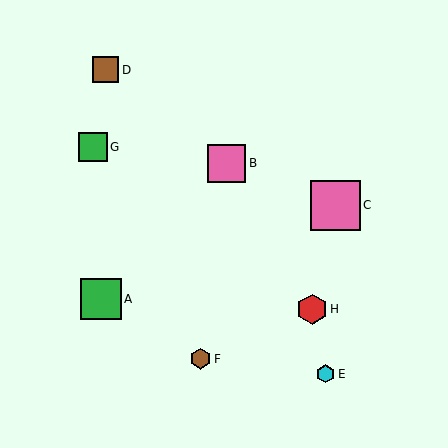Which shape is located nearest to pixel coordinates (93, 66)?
The brown square (labeled D) at (105, 70) is nearest to that location.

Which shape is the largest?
The pink square (labeled C) is the largest.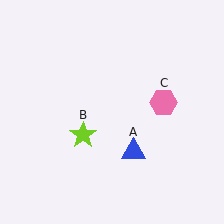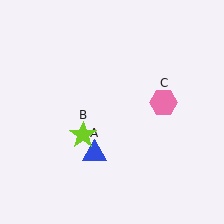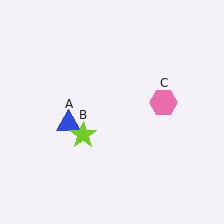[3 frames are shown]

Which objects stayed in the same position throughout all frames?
Lime star (object B) and pink hexagon (object C) remained stationary.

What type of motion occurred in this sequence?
The blue triangle (object A) rotated clockwise around the center of the scene.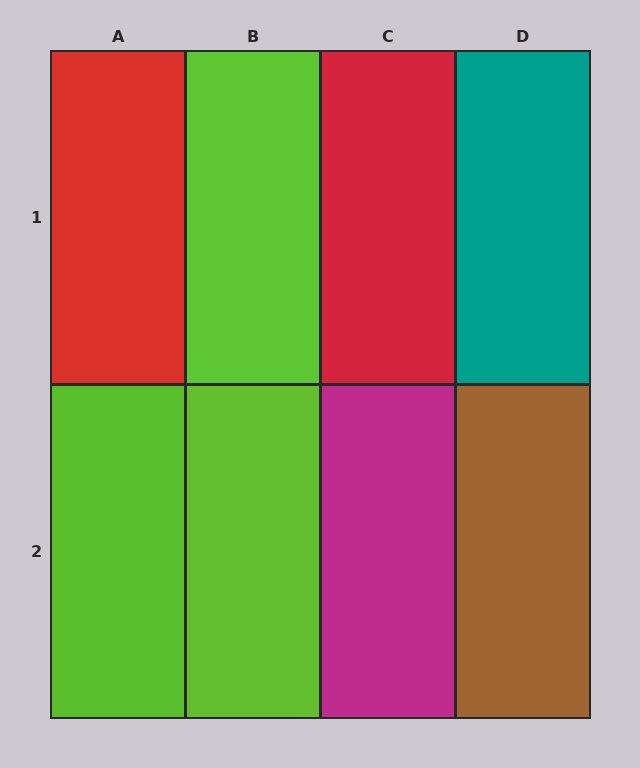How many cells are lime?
3 cells are lime.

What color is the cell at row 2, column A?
Lime.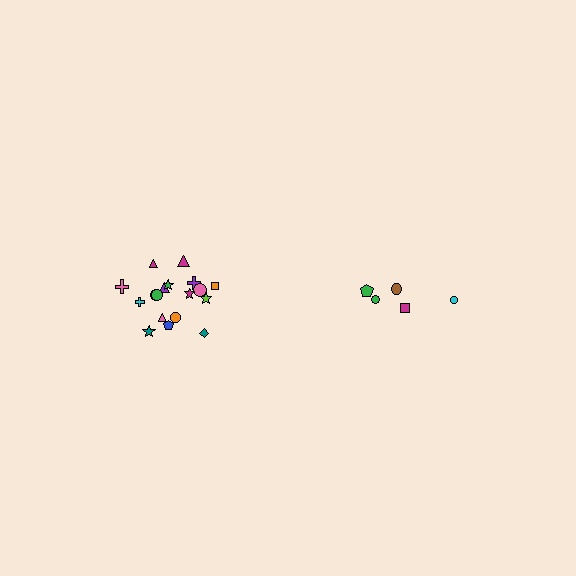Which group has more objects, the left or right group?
The left group.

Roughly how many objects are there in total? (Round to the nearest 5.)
Roughly 25 objects in total.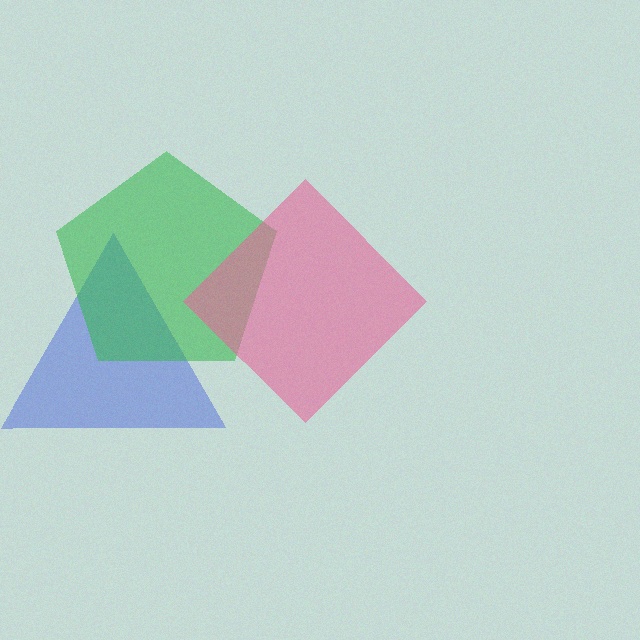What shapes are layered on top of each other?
The layered shapes are: a blue triangle, a green pentagon, a pink diamond.